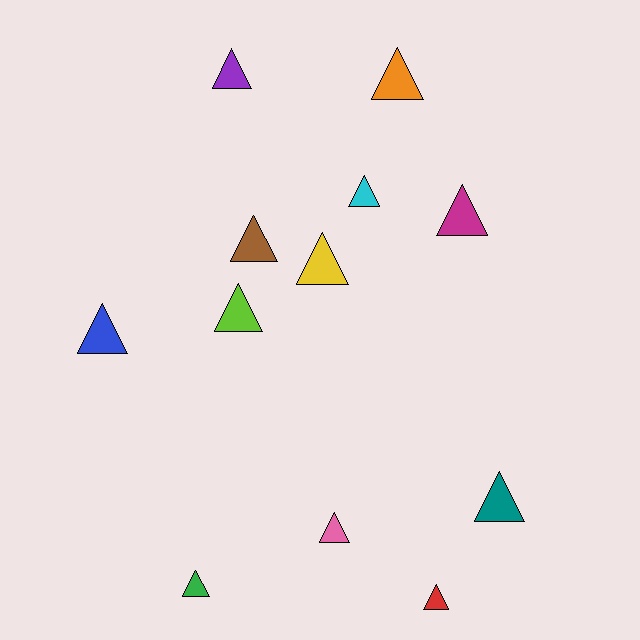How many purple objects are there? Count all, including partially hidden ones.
There is 1 purple object.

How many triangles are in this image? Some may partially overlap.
There are 12 triangles.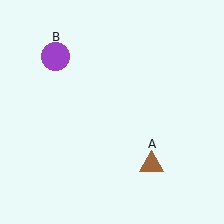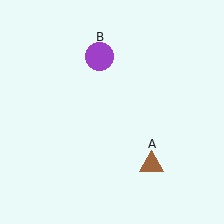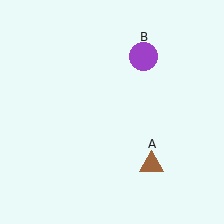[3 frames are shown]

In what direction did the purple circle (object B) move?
The purple circle (object B) moved right.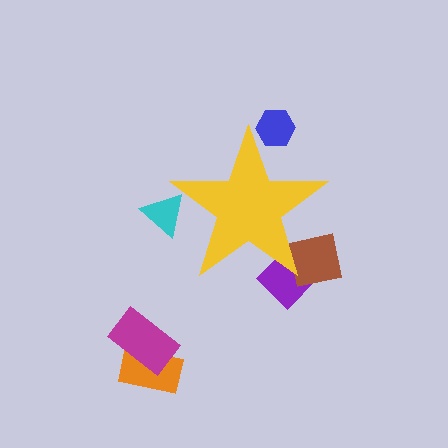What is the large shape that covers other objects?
A yellow star.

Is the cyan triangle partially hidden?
Yes, the cyan triangle is partially hidden behind the yellow star.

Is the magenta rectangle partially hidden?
No, the magenta rectangle is fully visible.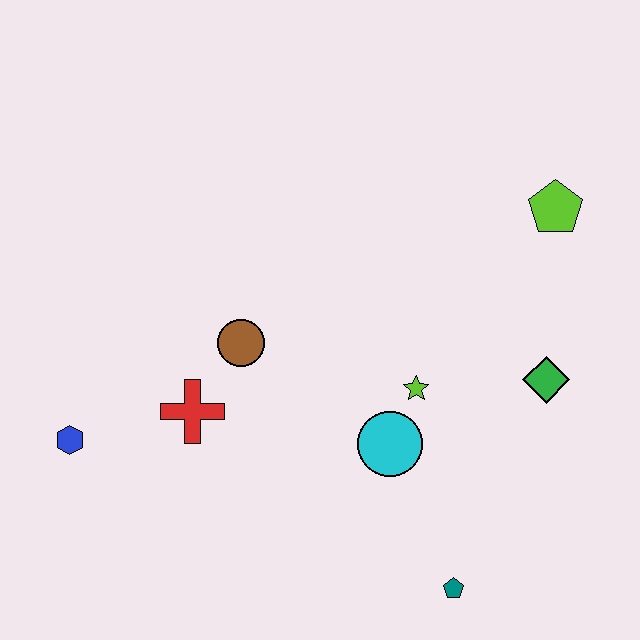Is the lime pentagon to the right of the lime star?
Yes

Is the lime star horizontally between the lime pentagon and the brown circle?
Yes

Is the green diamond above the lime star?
Yes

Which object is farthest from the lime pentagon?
The blue hexagon is farthest from the lime pentagon.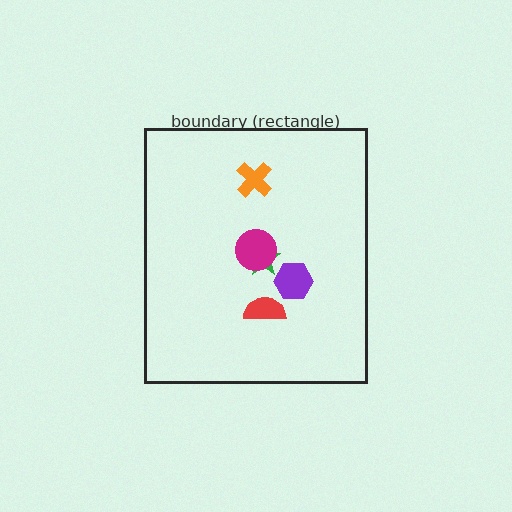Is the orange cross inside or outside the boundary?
Inside.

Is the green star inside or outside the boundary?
Inside.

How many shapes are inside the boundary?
5 inside, 0 outside.